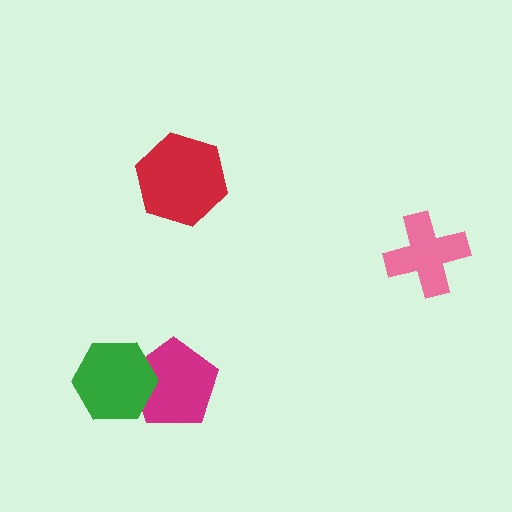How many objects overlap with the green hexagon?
1 object overlaps with the green hexagon.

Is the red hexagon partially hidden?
No, no other shape covers it.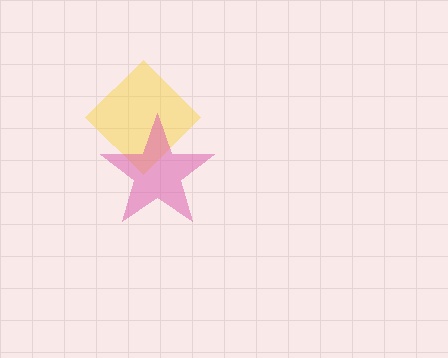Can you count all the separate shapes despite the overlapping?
Yes, there are 2 separate shapes.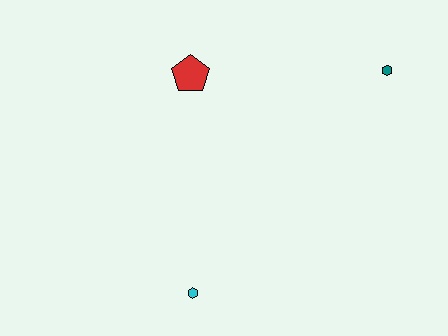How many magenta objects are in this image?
There are no magenta objects.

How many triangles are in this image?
There are no triangles.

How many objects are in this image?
There are 3 objects.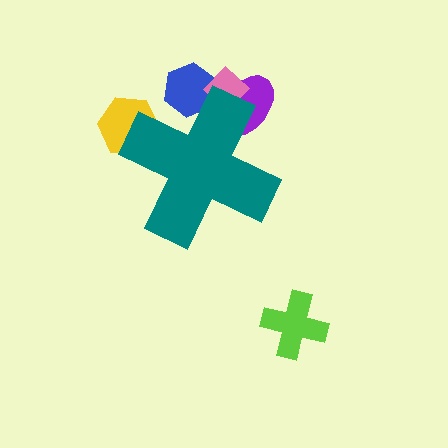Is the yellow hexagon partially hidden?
Yes, the yellow hexagon is partially hidden behind the teal cross.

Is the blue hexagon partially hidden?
Yes, the blue hexagon is partially hidden behind the teal cross.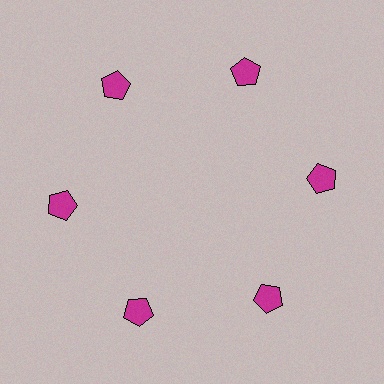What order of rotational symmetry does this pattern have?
This pattern has 6-fold rotational symmetry.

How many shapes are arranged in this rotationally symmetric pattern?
There are 6 shapes, arranged in 6 groups of 1.